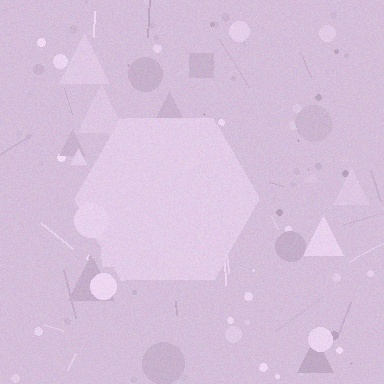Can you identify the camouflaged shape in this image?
The camouflaged shape is a hexagon.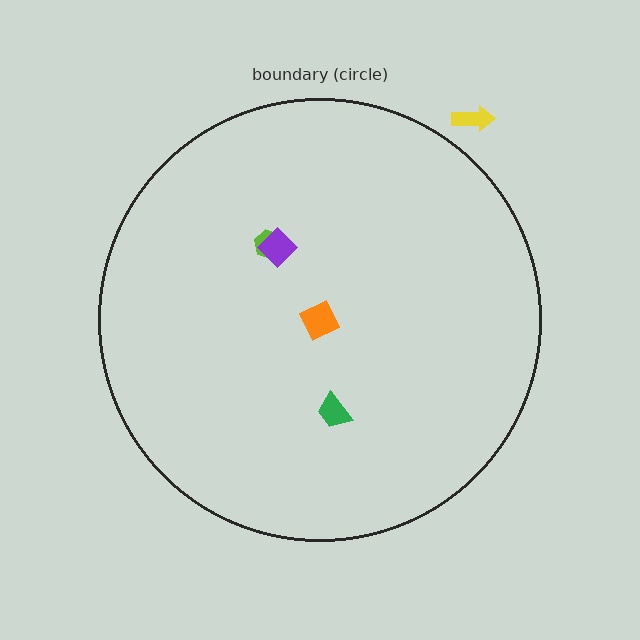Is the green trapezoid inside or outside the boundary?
Inside.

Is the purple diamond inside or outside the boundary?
Inside.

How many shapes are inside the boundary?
4 inside, 1 outside.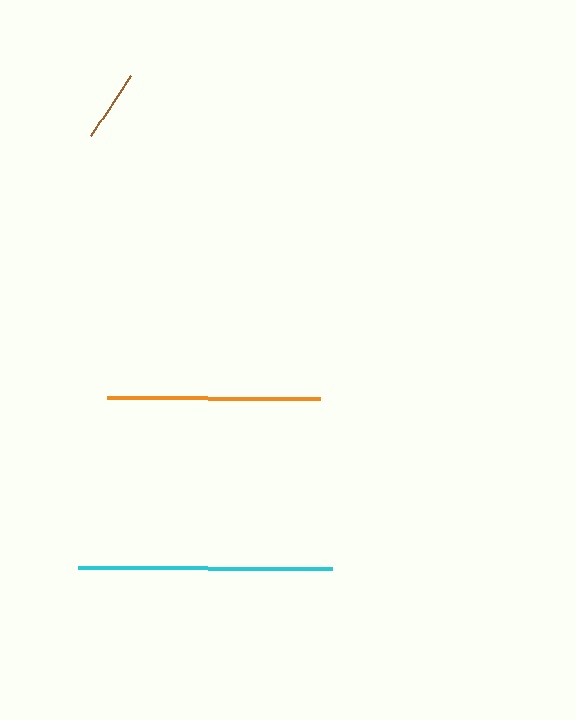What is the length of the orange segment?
The orange segment is approximately 212 pixels long.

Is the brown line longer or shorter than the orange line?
The orange line is longer than the brown line.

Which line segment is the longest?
The cyan line is the longest at approximately 254 pixels.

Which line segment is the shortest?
The brown line is the shortest at approximately 71 pixels.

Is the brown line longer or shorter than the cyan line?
The cyan line is longer than the brown line.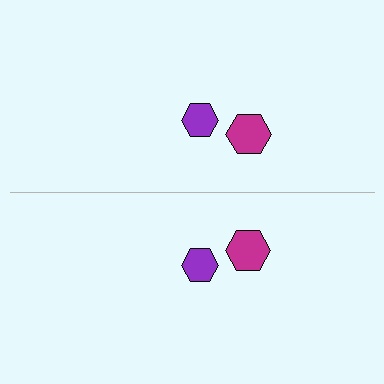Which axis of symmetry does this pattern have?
The pattern has a horizontal axis of symmetry running through the center of the image.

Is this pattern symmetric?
Yes, this pattern has bilateral (reflection) symmetry.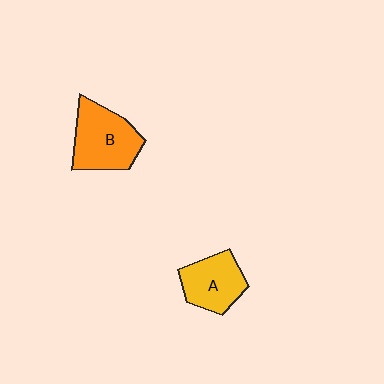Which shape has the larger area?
Shape B (orange).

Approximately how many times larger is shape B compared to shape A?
Approximately 1.3 times.